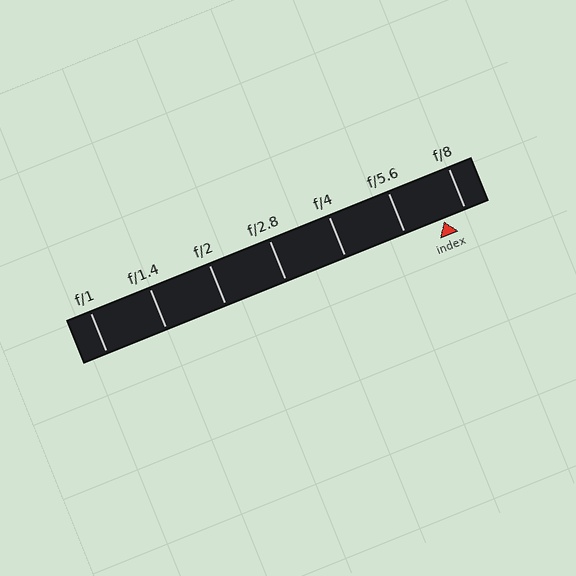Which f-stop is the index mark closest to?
The index mark is closest to f/8.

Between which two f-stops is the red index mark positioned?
The index mark is between f/5.6 and f/8.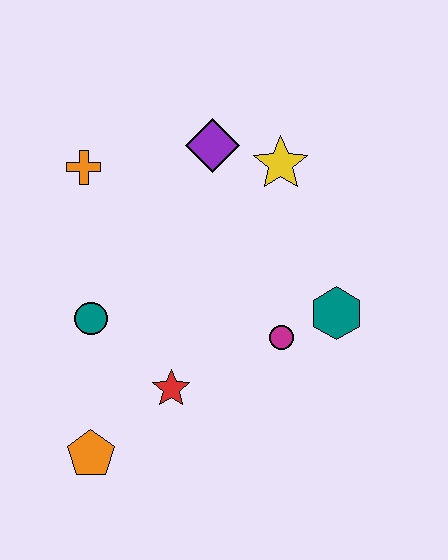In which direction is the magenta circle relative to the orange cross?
The magenta circle is to the right of the orange cross.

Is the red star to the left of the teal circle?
No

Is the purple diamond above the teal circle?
Yes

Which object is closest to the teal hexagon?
The magenta circle is closest to the teal hexagon.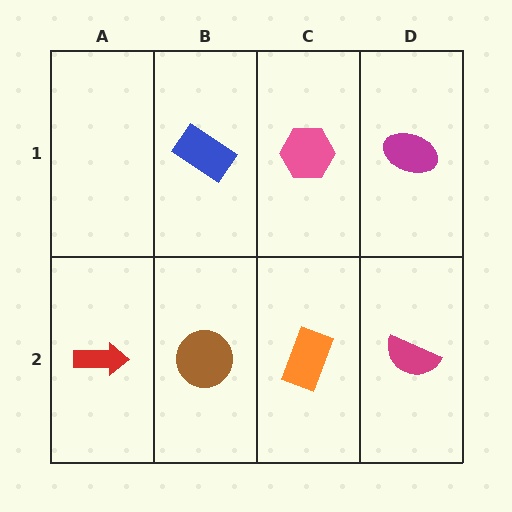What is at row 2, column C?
An orange rectangle.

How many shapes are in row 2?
4 shapes.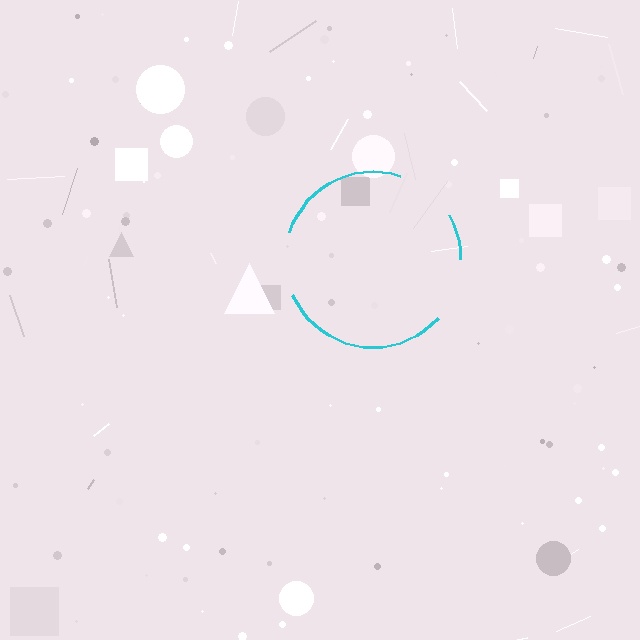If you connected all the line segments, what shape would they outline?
They would outline a circle.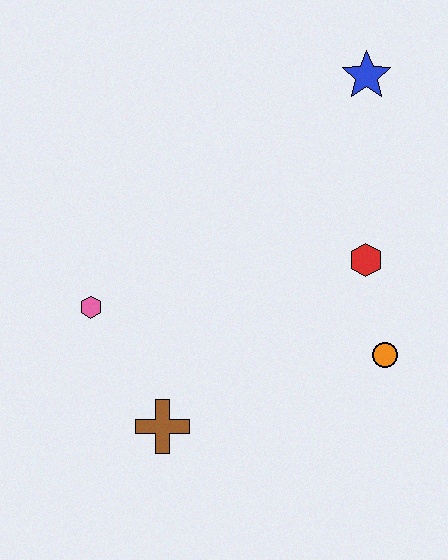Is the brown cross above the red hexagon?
No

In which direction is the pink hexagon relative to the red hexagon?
The pink hexagon is to the left of the red hexagon.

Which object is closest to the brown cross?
The pink hexagon is closest to the brown cross.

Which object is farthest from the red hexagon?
The pink hexagon is farthest from the red hexagon.